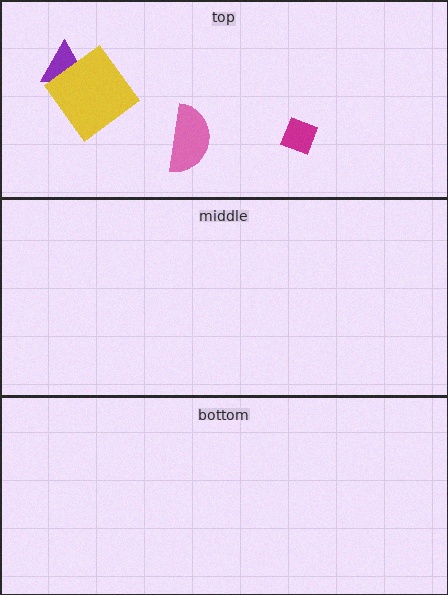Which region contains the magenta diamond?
The top region.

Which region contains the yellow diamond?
The top region.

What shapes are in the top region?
The purple triangle, the yellow diamond, the pink semicircle, the magenta diamond.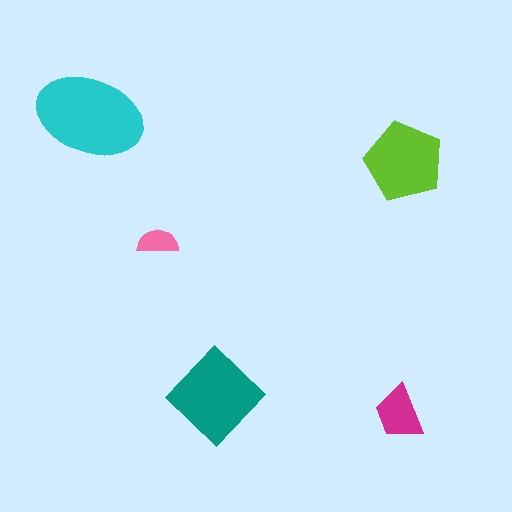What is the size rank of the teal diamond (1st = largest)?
2nd.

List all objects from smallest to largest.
The pink semicircle, the magenta trapezoid, the lime pentagon, the teal diamond, the cyan ellipse.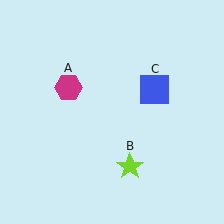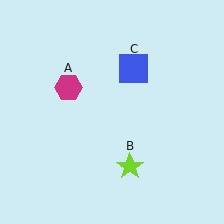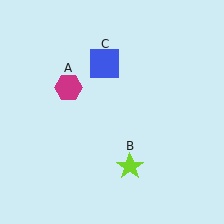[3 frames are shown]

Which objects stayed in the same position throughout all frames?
Magenta hexagon (object A) and lime star (object B) remained stationary.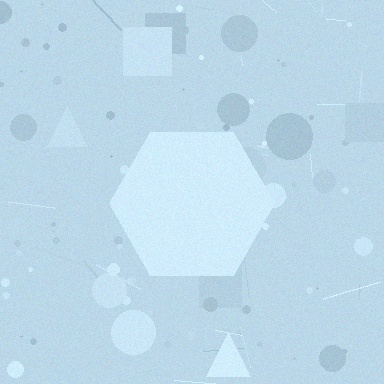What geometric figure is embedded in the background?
A hexagon is embedded in the background.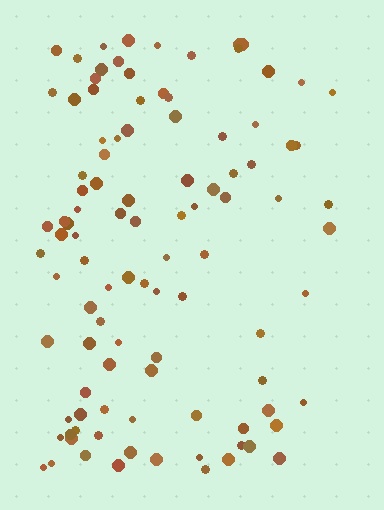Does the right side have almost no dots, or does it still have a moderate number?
Still a moderate number, just noticeably fewer than the left.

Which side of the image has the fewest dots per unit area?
The right.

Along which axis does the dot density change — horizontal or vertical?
Horizontal.